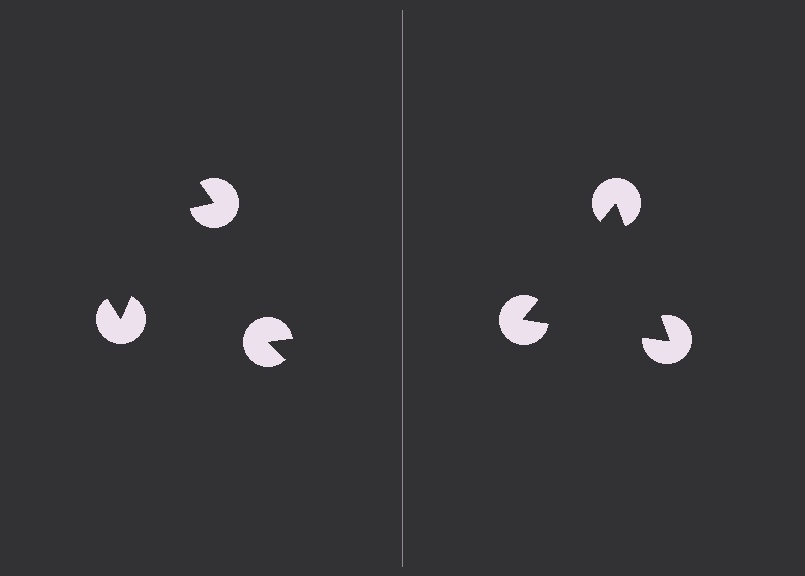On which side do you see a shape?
An illusory triangle appears on the right side. On the left side the wedge cuts are rotated, so no coherent shape forms.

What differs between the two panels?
The pac-man discs are positioned identically on both sides; only the wedge orientations differ. On the right they align to a triangle; on the left they are misaligned.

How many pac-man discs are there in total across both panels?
6 — 3 on each side.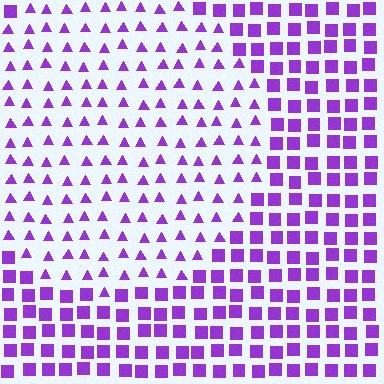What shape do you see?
I see a circle.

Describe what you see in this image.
The image is filled with small purple elements arranged in a uniform grid. A circle-shaped region contains triangles, while the surrounding area contains squares. The boundary is defined purely by the change in element shape.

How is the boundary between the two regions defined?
The boundary is defined by a change in element shape: triangles inside vs. squares outside. All elements share the same color and spacing.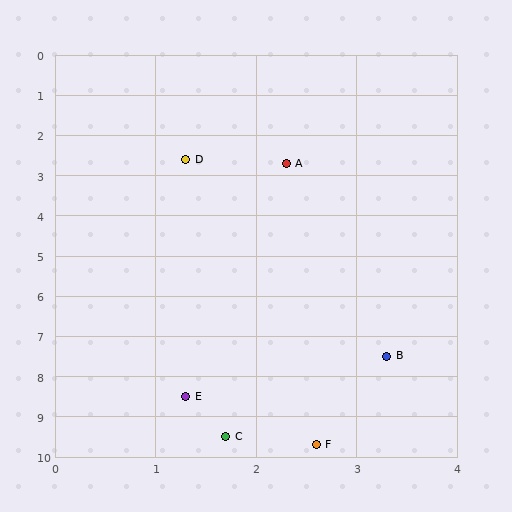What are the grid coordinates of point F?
Point F is at approximately (2.6, 9.7).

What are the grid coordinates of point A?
Point A is at approximately (2.3, 2.7).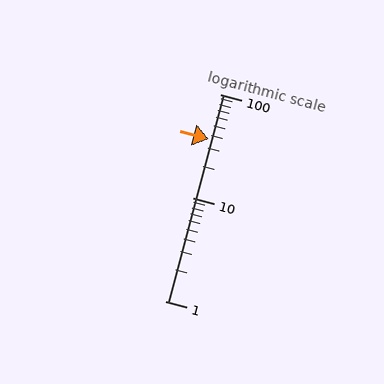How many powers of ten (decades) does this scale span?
The scale spans 2 decades, from 1 to 100.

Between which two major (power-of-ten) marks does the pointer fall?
The pointer is between 10 and 100.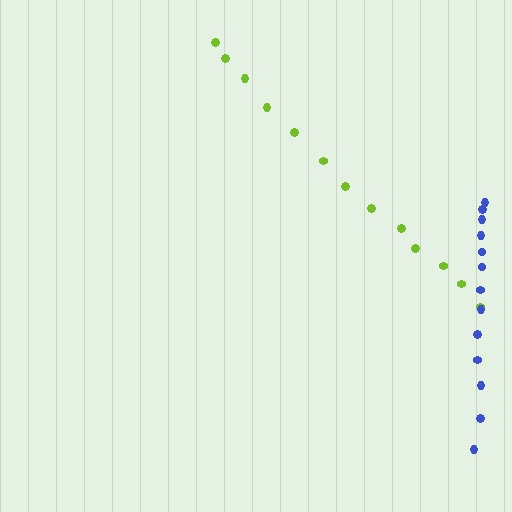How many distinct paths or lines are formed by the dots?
There are 2 distinct paths.